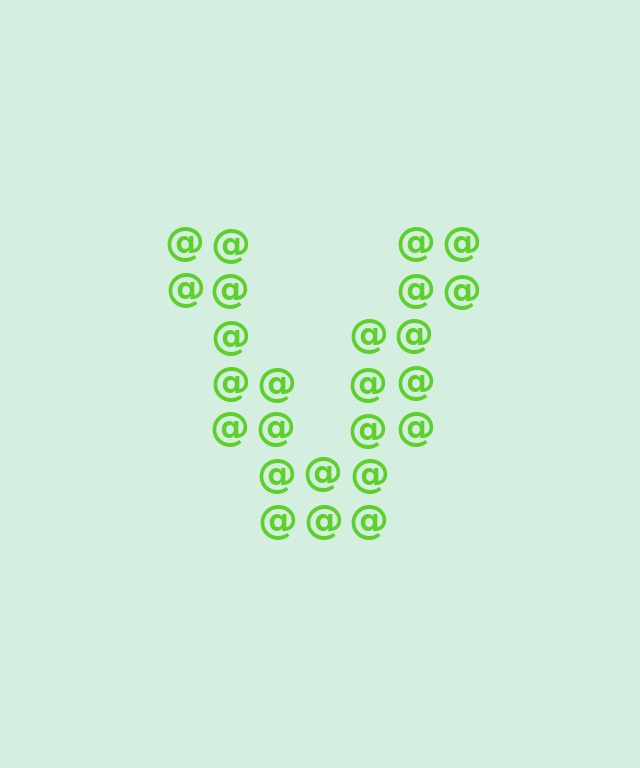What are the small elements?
The small elements are at signs.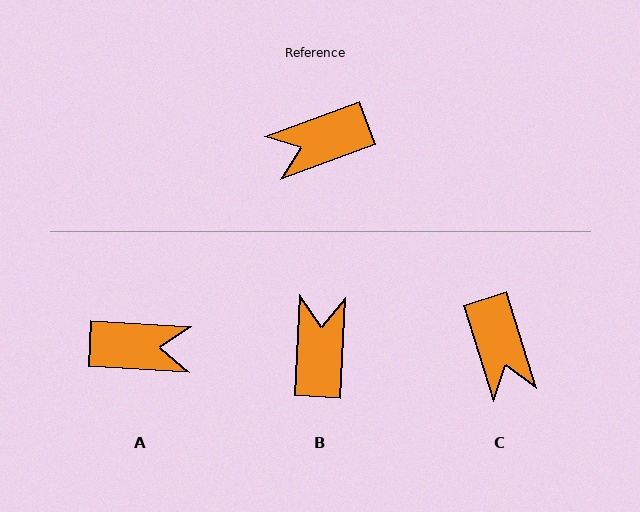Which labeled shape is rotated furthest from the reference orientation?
A, about 157 degrees away.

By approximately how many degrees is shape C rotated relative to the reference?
Approximately 87 degrees counter-clockwise.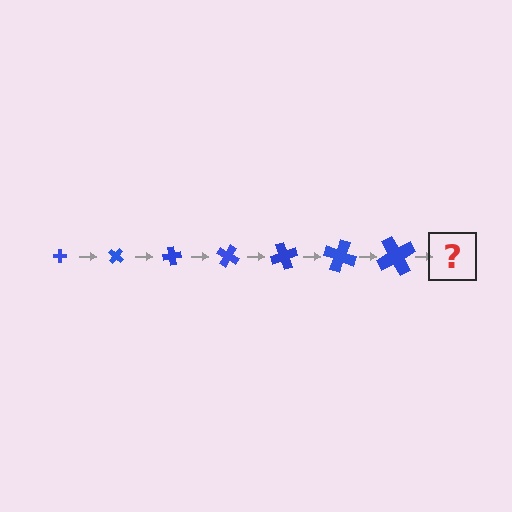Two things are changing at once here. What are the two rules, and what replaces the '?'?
The two rules are that the cross grows larger each step and it rotates 40 degrees each step. The '?' should be a cross, larger than the previous one and rotated 280 degrees from the start.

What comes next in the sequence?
The next element should be a cross, larger than the previous one and rotated 280 degrees from the start.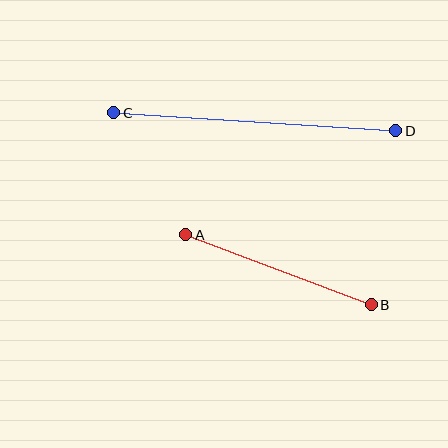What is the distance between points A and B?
The distance is approximately 198 pixels.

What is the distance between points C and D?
The distance is approximately 283 pixels.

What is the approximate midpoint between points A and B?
The midpoint is at approximately (279, 270) pixels.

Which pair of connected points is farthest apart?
Points C and D are farthest apart.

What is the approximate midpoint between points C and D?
The midpoint is at approximately (255, 122) pixels.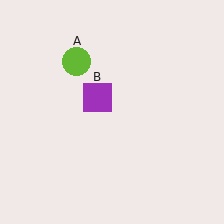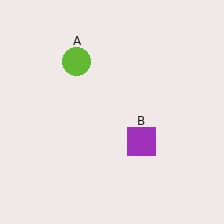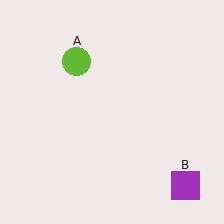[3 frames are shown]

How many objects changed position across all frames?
1 object changed position: purple square (object B).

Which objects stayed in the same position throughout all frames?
Lime circle (object A) remained stationary.